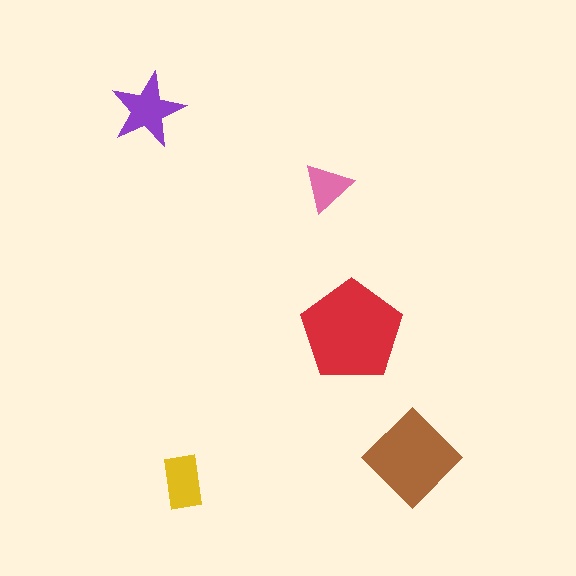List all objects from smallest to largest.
The pink triangle, the yellow rectangle, the purple star, the brown diamond, the red pentagon.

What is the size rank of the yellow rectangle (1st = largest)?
4th.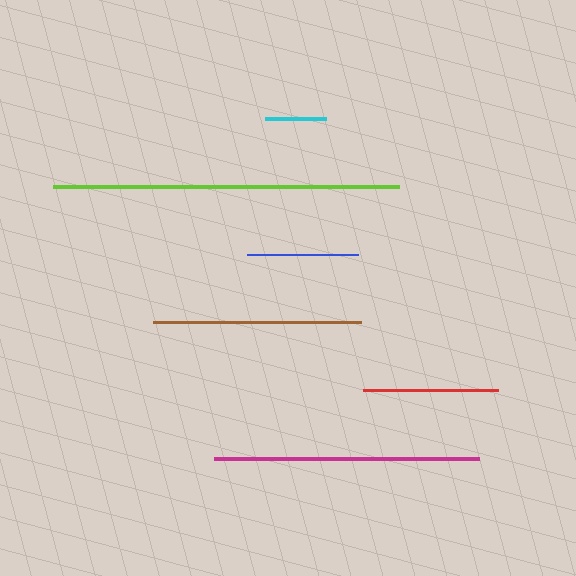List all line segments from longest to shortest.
From longest to shortest: lime, magenta, brown, red, blue, cyan.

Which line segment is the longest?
The lime line is the longest at approximately 345 pixels.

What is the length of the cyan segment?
The cyan segment is approximately 61 pixels long.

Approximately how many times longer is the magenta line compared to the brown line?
The magenta line is approximately 1.3 times the length of the brown line.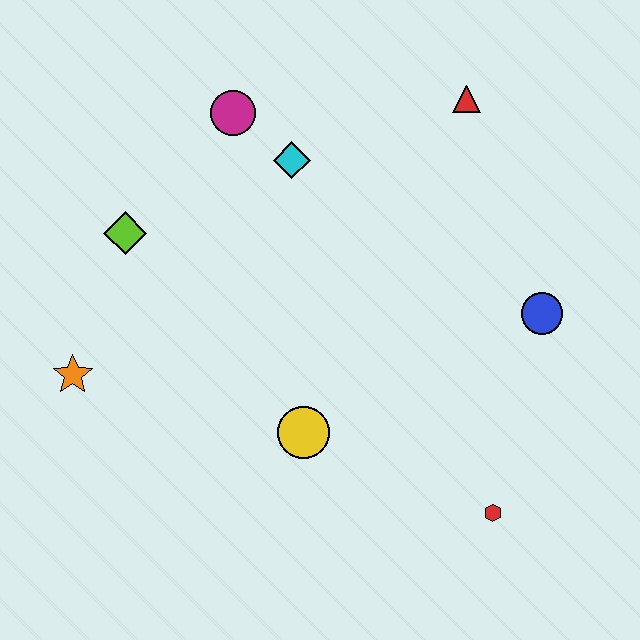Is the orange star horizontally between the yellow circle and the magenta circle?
No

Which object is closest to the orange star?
The lime diamond is closest to the orange star.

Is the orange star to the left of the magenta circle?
Yes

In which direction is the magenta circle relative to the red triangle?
The magenta circle is to the left of the red triangle.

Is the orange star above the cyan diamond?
No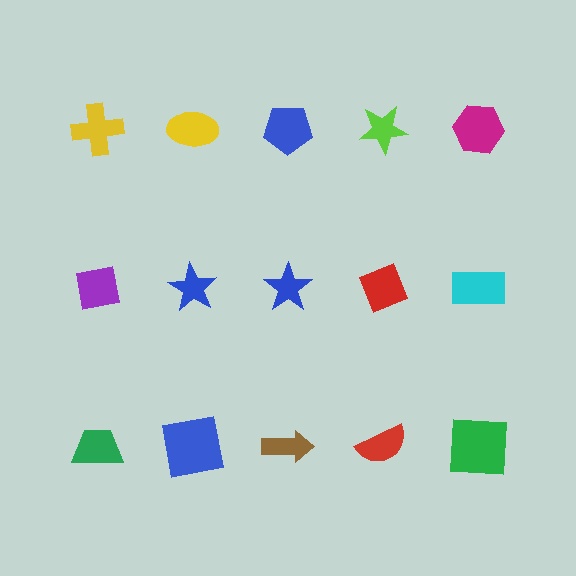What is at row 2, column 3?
A blue star.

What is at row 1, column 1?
A yellow cross.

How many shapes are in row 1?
5 shapes.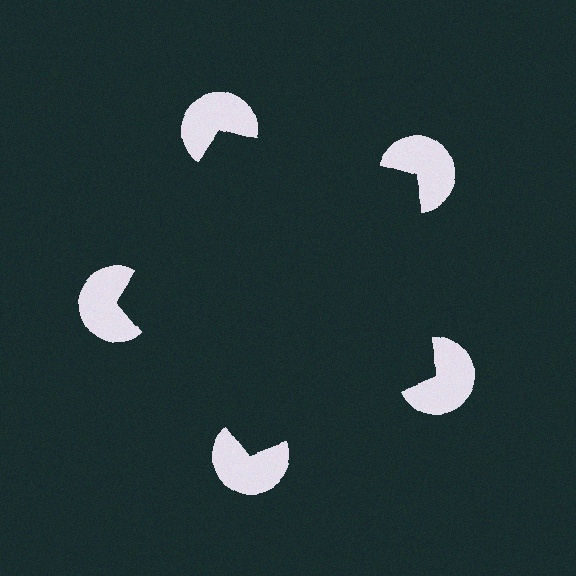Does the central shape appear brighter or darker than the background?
It typically appears slightly darker than the background, even though no actual brightness change is drawn.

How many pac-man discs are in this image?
There are 5 — one at each vertex of the illusory pentagon.